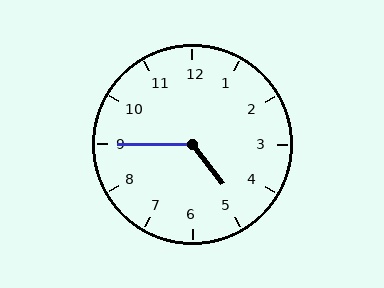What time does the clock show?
4:45.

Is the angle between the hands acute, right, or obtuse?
It is obtuse.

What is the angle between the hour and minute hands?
Approximately 128 degrees.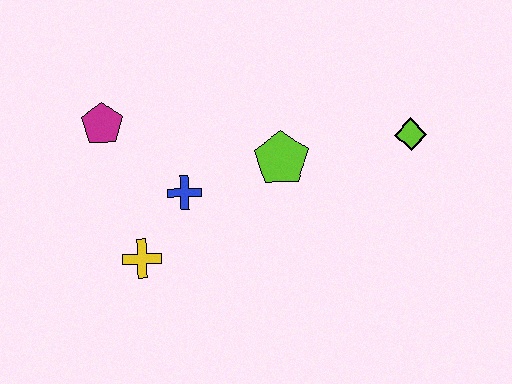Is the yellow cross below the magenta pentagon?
Yes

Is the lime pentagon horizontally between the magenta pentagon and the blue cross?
No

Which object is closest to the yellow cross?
The blue cross is closest to the yellow cross.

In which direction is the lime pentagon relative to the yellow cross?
The lime pentagon is to the right of the yellow cross.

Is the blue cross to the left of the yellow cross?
No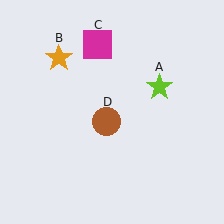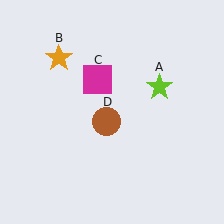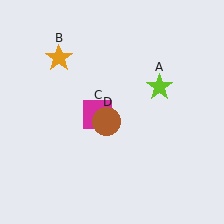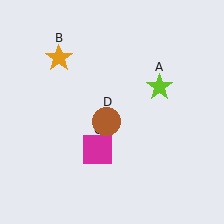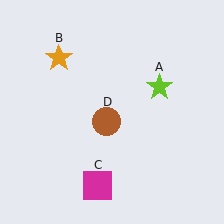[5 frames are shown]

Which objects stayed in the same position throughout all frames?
Lime star (object A) and orange star (object B) and brown circle (object D) remained stationary.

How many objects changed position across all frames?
1 object changed position: magenta square (object C).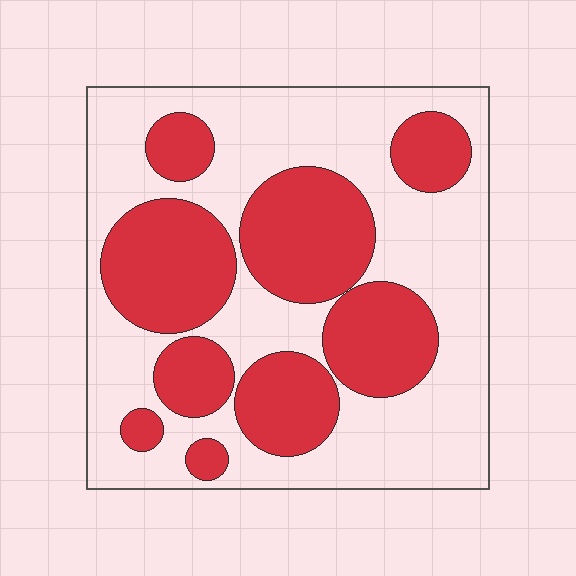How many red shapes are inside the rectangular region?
9.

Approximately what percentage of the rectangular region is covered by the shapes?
Approximately 40%.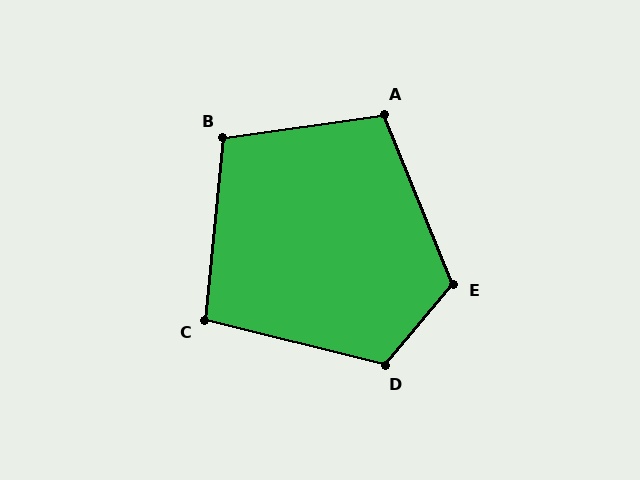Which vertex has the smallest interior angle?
C, at approximately 98 degrees.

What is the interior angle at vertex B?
Approximately 104 degrees (obtuse).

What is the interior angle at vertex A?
Approximately 104 degrees (obtuse).